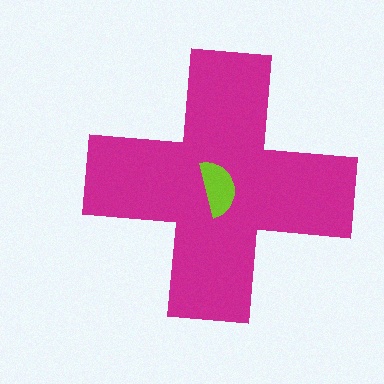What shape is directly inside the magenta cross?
The lime semicircle.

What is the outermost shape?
The magenta cross.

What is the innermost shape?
The lime semicircle.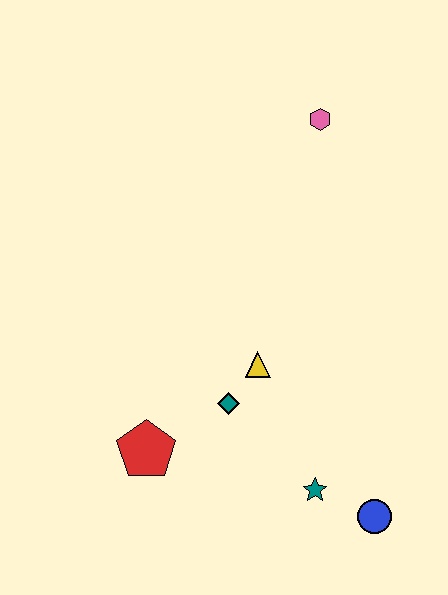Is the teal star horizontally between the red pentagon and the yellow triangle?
No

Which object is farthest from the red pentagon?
The pink hexagon is farthest from the red pentagon.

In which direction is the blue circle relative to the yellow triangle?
The blue circle is below the yellow triangle.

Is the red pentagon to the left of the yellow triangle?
Yes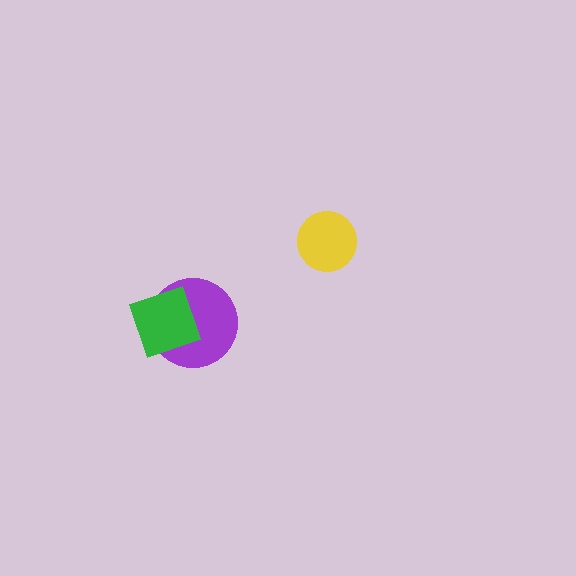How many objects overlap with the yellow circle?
0 objects overlap with the yellow circle.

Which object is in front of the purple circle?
The green diamond is in front of the purple circle.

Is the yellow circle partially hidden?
No, no other shape covers it.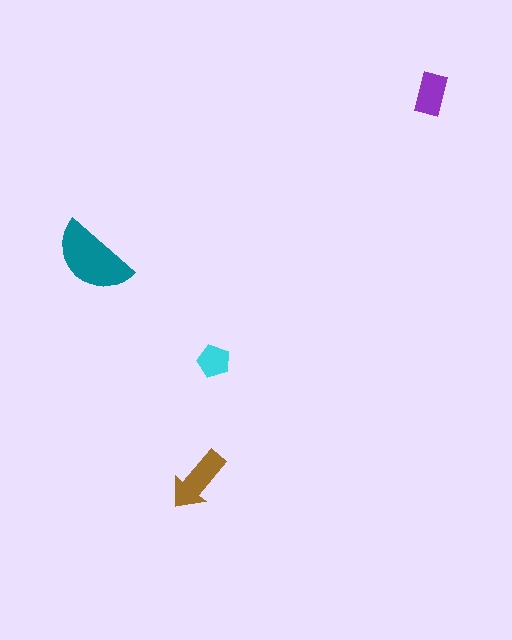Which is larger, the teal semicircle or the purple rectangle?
The teal semicircle.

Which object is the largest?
The teal semicircle.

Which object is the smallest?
The cyan pentagon.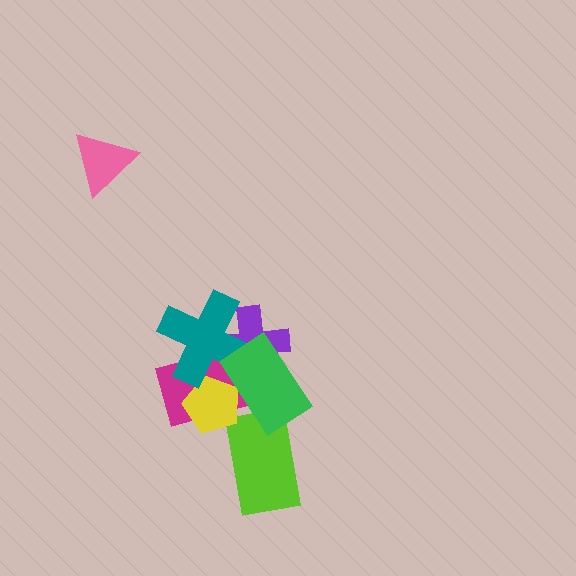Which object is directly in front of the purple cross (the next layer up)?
The magenta rectangle is directly in front of the purple cross.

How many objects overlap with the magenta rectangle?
4 objects overlap with the magenta rectangle.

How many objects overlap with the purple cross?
3 objects overlap with the purple cross.